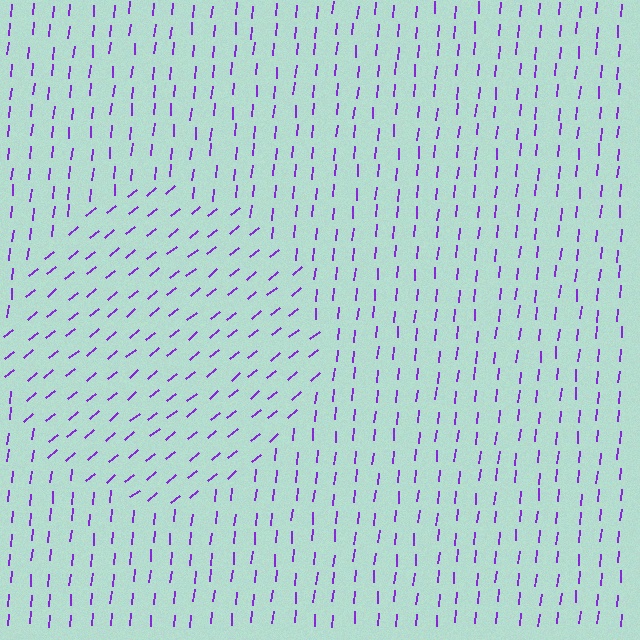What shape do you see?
I see a circle.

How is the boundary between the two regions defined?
The boundary is defined purely by a change in line orientation (approximately 45 degrees difference). All lines are the same color and thickness.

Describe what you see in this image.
The image is filled with small purple line segments. A circle region in the image has lines oriented differently from the surrounding lines, creating a visible texture boundary.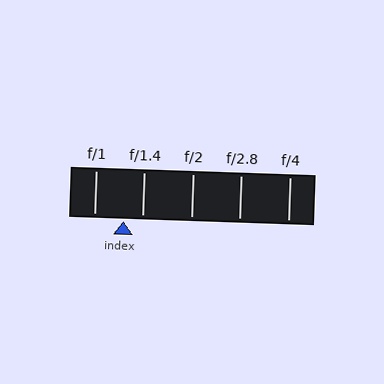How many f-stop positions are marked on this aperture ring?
There are 5 f-stop positions marked.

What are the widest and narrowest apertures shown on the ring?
The widest aperture shown is f/1 and the narrowest is f/4.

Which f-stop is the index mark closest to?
The index mark is closest to f/1.4.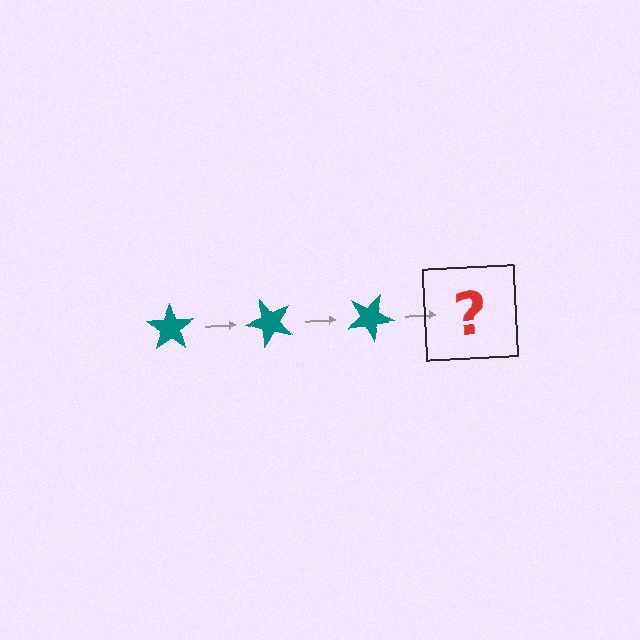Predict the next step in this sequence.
The next step is a teal star rotated 150 degrees.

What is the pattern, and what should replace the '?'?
The pattern is that the star rotates 50 degrees each step. The '?' should be a teal star rotated 150 degrees.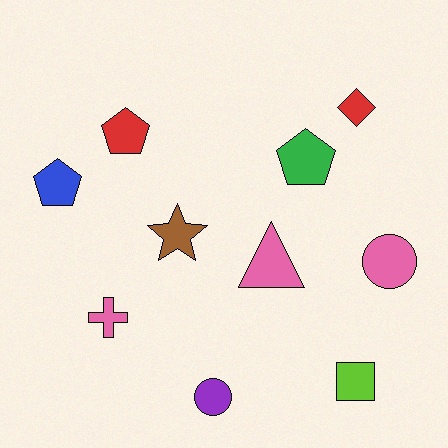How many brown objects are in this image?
There is 1 brown object.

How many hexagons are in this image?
There are no hexagons.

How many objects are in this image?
There are 10 objects.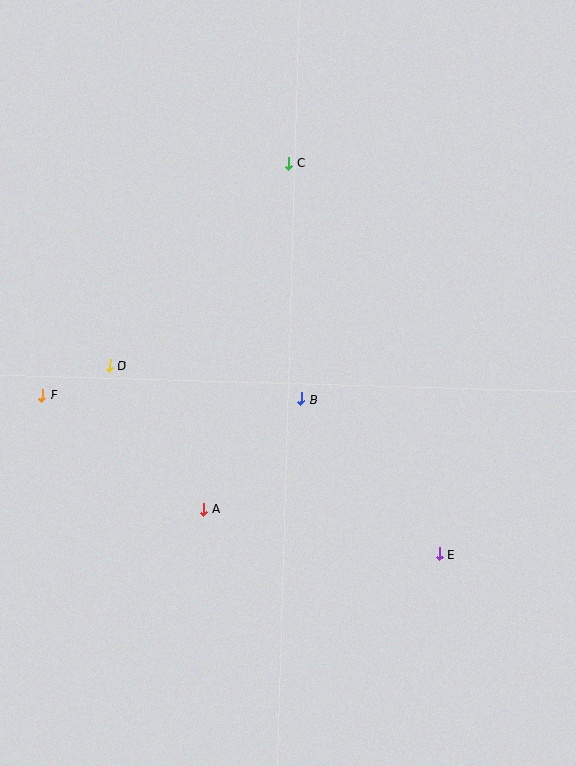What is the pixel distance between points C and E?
The distance between C and E is 419 pixels.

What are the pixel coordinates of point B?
Point B is at (301, 399).